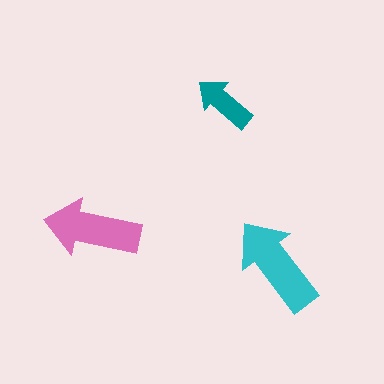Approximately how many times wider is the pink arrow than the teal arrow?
About 1.5 times wider.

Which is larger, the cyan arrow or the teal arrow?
The cyan one.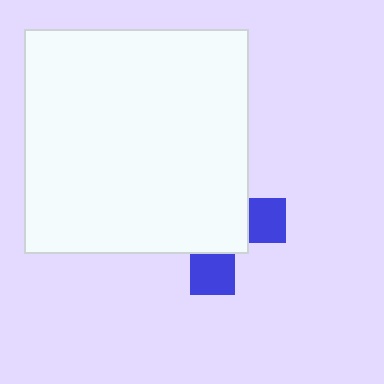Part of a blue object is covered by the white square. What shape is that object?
It is a cross.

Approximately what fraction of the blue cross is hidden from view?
Roughly 69% of the blue cross is hidden behind the white square.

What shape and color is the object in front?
The object in front is a white square.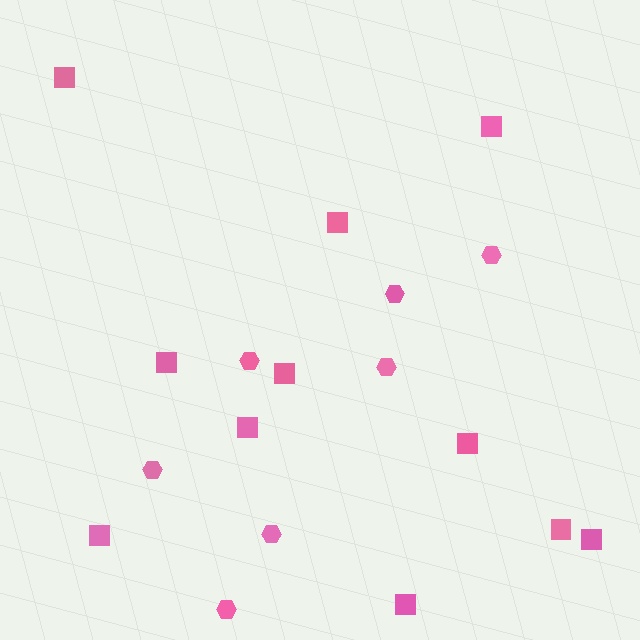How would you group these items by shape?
There are 2 groups: one group of squares (11) and one group of hexagons (7).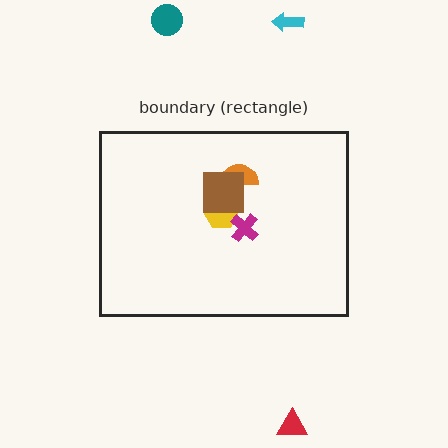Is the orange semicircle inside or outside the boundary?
Inside.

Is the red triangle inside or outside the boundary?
Outside.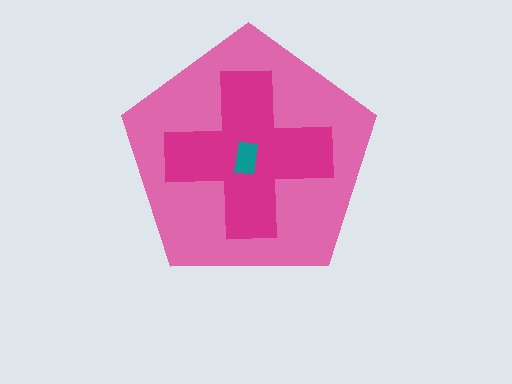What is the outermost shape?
The pink pentagon.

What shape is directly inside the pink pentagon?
The magenta cross.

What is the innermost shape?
The teal rectangle.